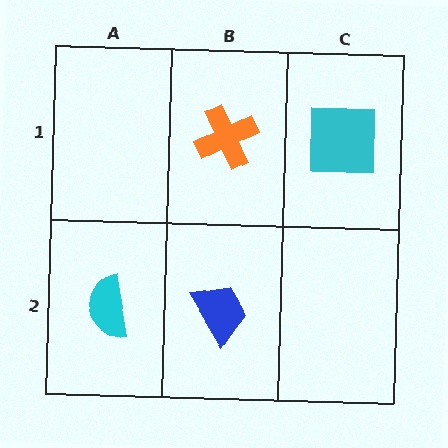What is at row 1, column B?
An orange cross.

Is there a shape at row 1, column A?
No, that cell is empty.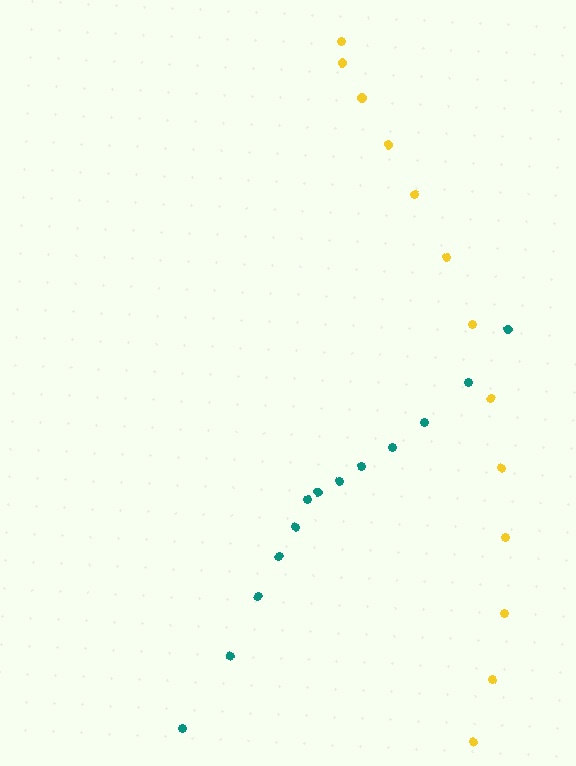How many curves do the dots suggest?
There are 2 distinct paths.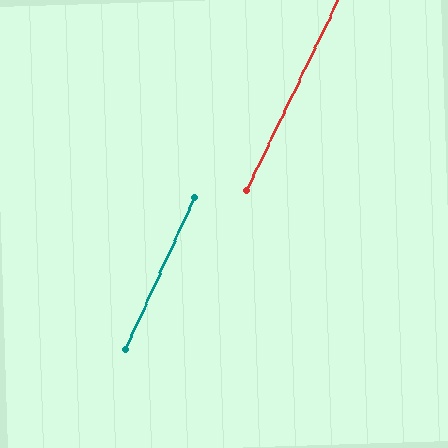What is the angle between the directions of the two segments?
Approximately 1 degree.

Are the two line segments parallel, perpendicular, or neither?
Parallel — their directions differ by only 1.2°.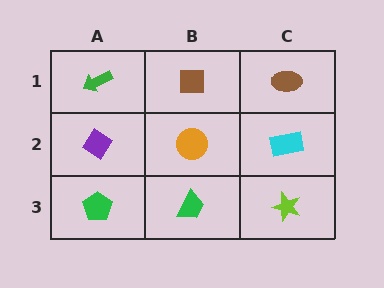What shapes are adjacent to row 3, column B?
An orange circle (row 2, column B), a green pentagon (row 3, column A), a lime star (row 3, column C).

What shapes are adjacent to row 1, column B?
An orange circle (row 2, column B), a green arrow (row 1, column A), a brown ellipse (row 1, column C).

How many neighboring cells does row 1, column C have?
2.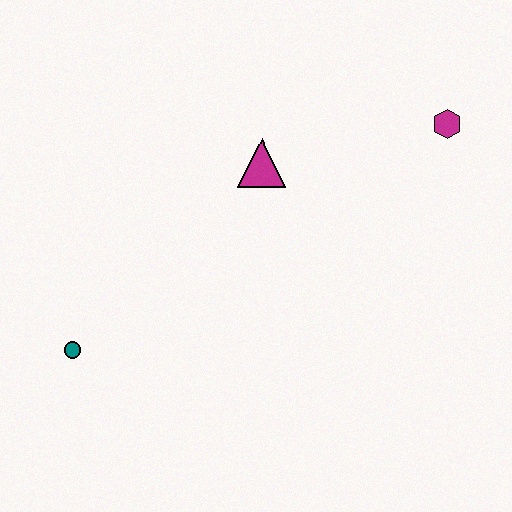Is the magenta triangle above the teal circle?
Yes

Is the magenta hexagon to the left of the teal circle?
No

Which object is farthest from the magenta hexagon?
The teal circle is farthest from the magenta hexagon.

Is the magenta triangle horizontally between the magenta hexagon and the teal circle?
Yes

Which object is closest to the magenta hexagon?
The magenta triangle is closest to the magenta hexagon.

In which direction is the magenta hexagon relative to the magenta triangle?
The magenta hexagon is to the right of the magenta triangle.